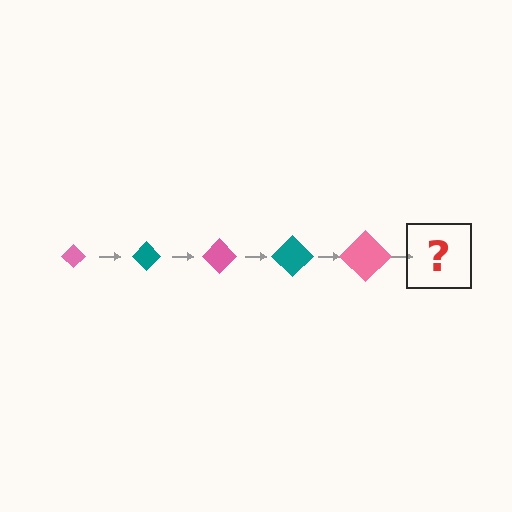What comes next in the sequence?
The next element should be a teal diamond, larger than the previous one.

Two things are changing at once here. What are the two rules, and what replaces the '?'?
The two rules are that the diamond grows larger each step and the color cycles through pink and teal. The '?' should be a teal diamond, larger than the previous one.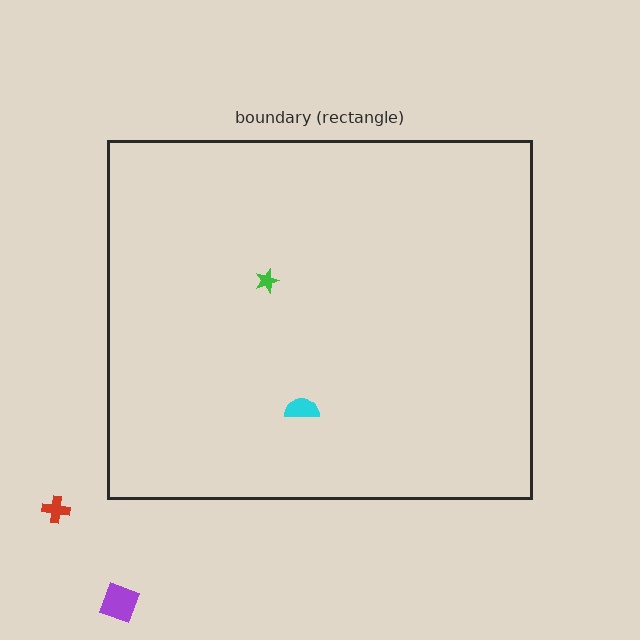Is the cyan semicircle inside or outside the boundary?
Inside.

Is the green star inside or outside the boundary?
Inside.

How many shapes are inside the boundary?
2 inside, 2 outside.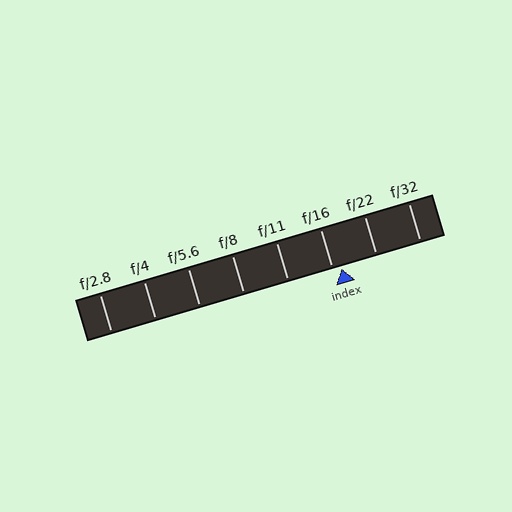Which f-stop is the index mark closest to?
The index mark is closest to f/16.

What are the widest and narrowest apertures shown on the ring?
The widest aperture shown is f/2.8 and the narrowest is f/32.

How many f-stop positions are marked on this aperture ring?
There are 8 f-stop positions marked.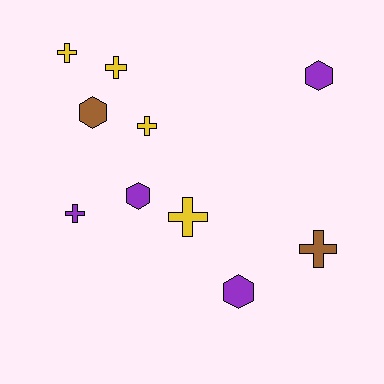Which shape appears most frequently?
Cross, with 6 objects.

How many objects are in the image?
There are 10 objects.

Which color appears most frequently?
Yellow, with 4 objects.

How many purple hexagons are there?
There are 3 purple hexagons.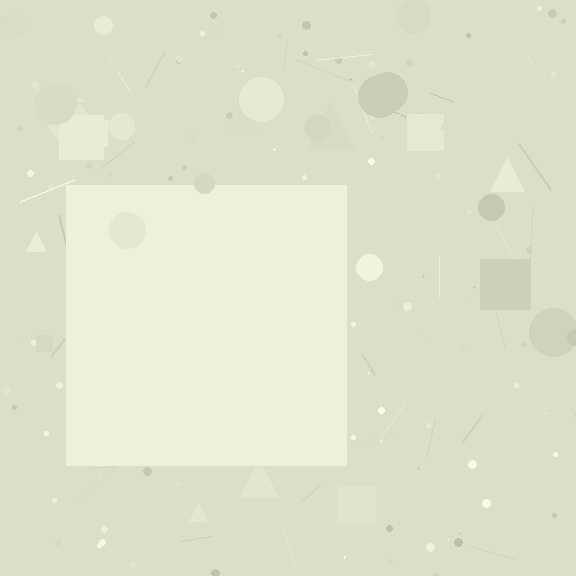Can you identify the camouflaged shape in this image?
The camouflaged shape is a square.